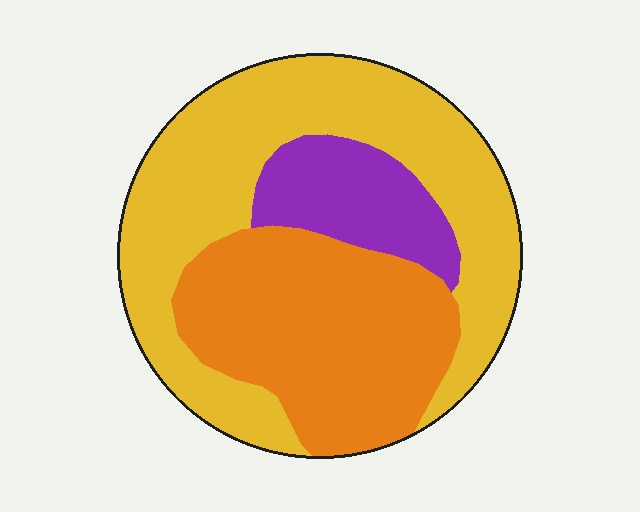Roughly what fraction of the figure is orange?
Orange covers around 35% of the figure.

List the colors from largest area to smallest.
From largest to smallest: yellow, orange, purple.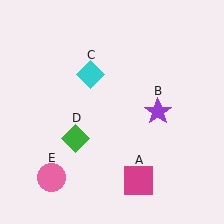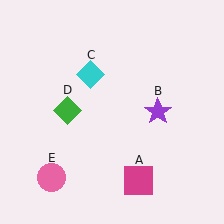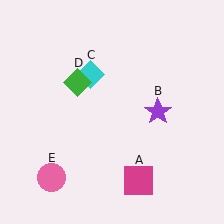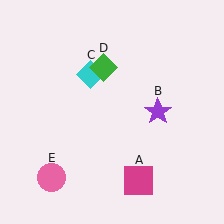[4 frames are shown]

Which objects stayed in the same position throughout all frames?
Magenta square (object A) and purple star (object B) and cyan diamond (object C) and pink circle (object E) remained stationary.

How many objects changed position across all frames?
1 object changed position: green diamond (object D).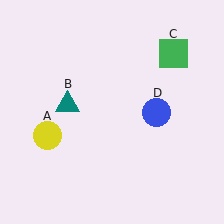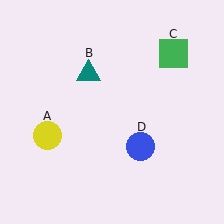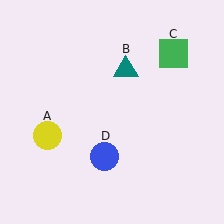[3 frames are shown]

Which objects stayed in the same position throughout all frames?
Yellow circle (object A) and green square (object C) remained stationary.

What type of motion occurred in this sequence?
The teal triangle (object B), blue circle (object D) rotated clockwise around the center of the scene.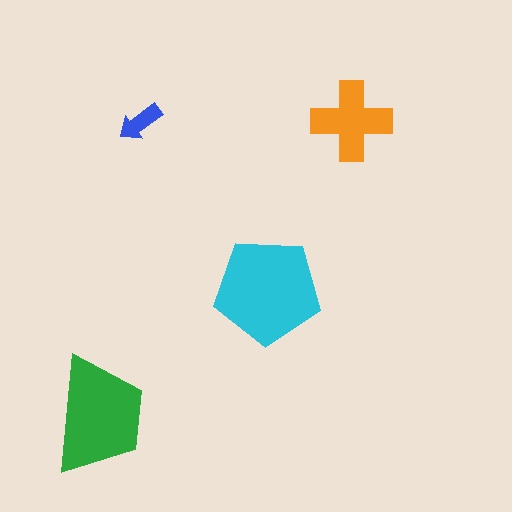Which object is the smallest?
The blue arrow.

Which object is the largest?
The cyan pentagon.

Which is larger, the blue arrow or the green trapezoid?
The green trapezoid.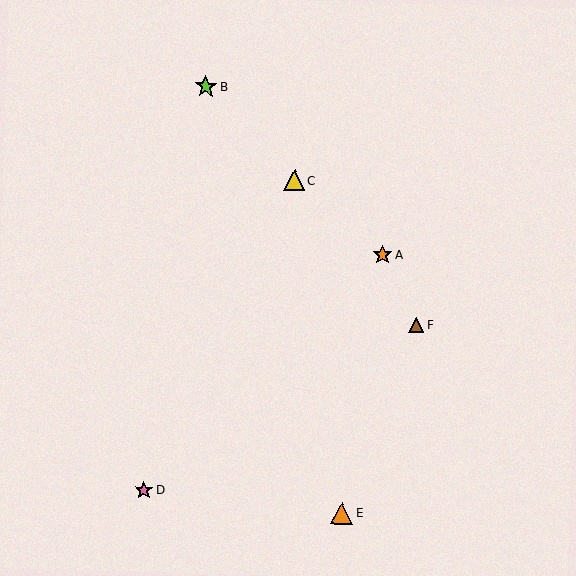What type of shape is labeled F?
Shape F is a brown triangle.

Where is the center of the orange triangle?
The center of the orange triangle is at (342, 513).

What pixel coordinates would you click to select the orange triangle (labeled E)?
Click at (342, 513) to select the orange triangle E.